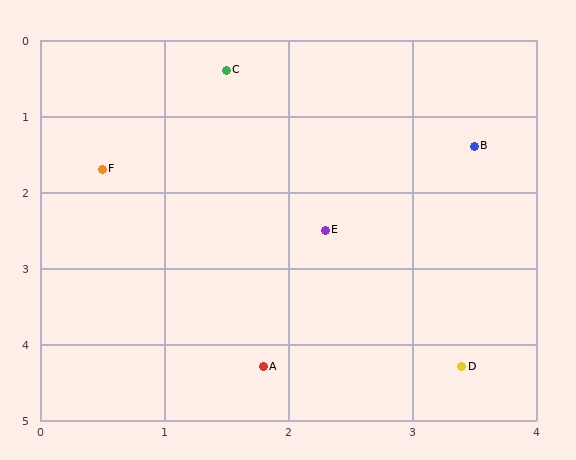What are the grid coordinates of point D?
Point D is at approximately (3.4, 4.3).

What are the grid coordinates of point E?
Point E is at approximately (2.3, 2.5).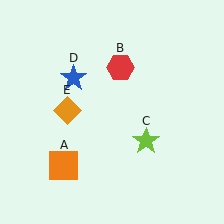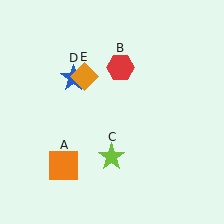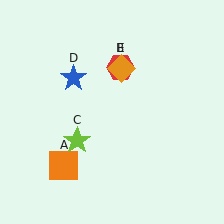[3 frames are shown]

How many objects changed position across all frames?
2 objects changed position: lime star (object C), orange diamond (object E).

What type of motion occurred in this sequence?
The lime star (object C), orange diamond (object E) rotated clockwise around the center of the scene.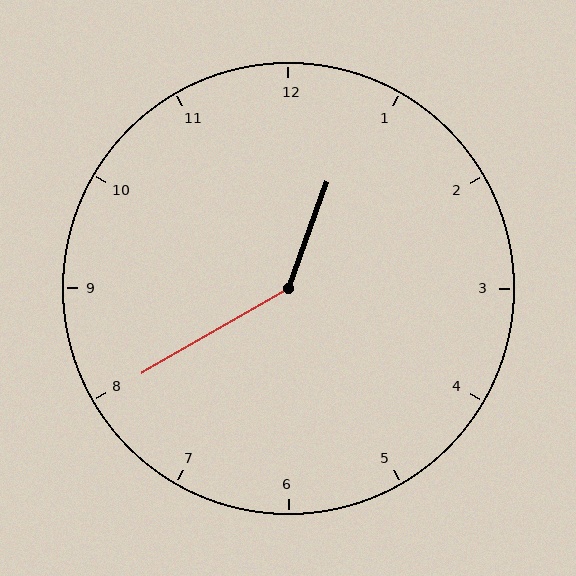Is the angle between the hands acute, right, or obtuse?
It is obtuse.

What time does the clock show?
12:40.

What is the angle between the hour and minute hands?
Approximately 140 degrees.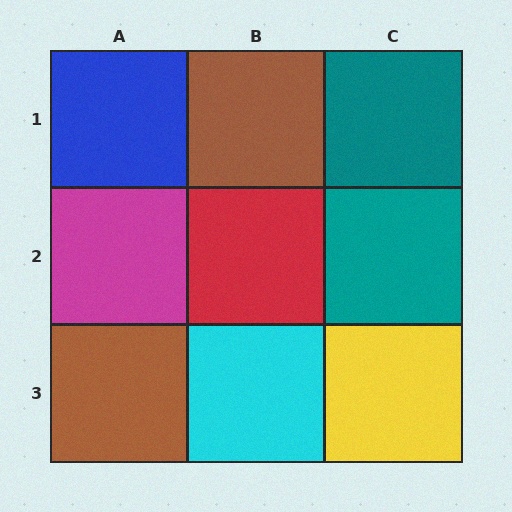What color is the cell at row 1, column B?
Brown.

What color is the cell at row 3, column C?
Yellow.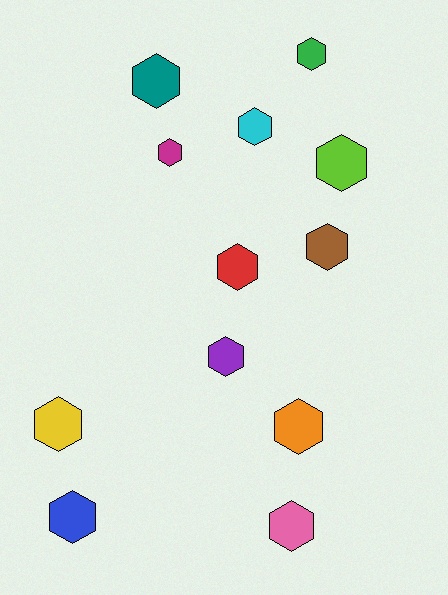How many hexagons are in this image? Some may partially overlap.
There are 12 hexagons.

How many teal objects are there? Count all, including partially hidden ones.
There is 1 teal object.